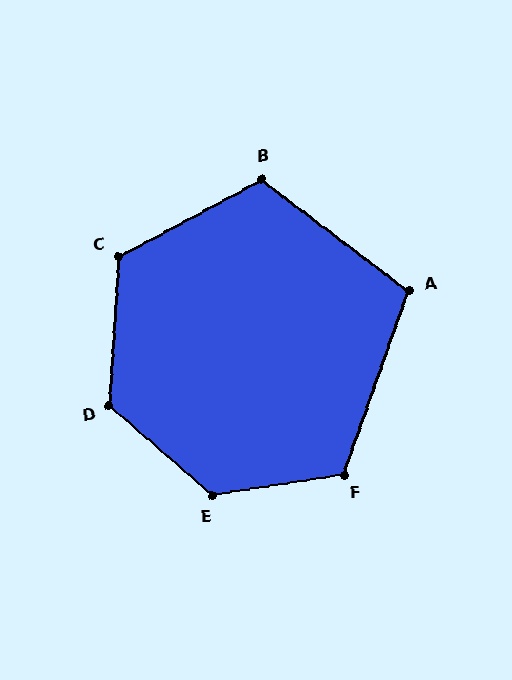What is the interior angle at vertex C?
Approximately 122 degrees (obtuse).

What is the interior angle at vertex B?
Approximately 114 degrees (obtuse).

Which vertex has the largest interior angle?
E, at approximately 131 degrees.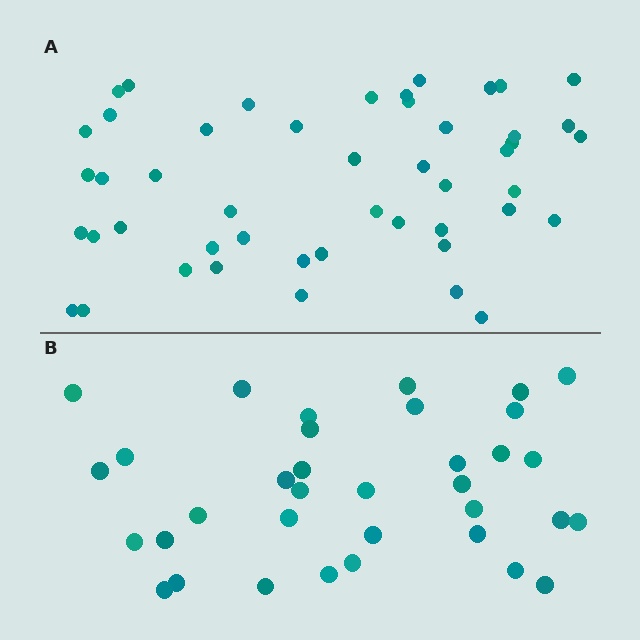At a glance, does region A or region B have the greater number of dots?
Region A (the top region) has more dots.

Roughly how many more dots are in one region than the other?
Region A has approximately 15 more dots than region B.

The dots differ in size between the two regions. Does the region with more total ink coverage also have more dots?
No. Region B has more total ink coverage because its dots are larger, but region A actually contains more individual dots. Total area can be misleading — the number of items is what matters here.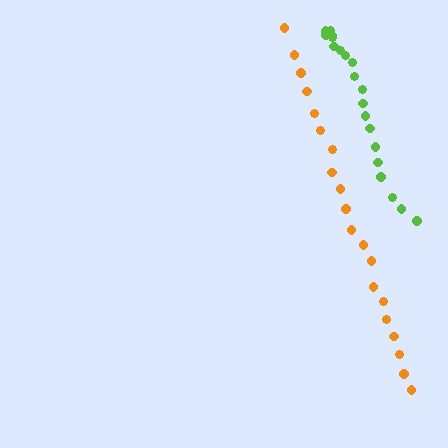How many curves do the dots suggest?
There are 2 distinct paths.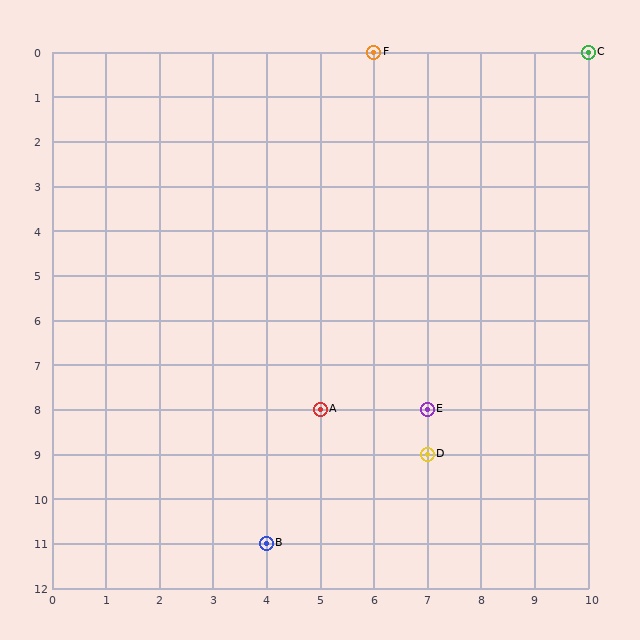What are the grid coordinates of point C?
Point C is at grid coordinates (10, 0).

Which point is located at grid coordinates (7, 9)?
Point D is at (7, 9).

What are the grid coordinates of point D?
Point D is at grid coordinates (7, 9).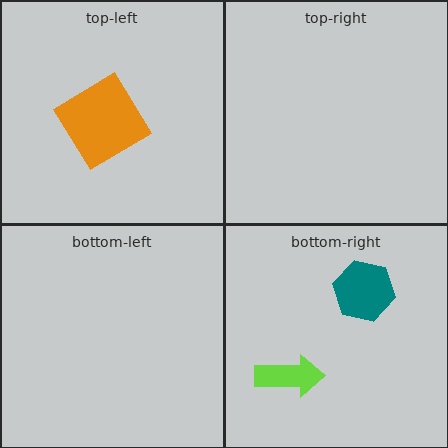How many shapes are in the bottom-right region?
2.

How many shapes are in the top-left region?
1.